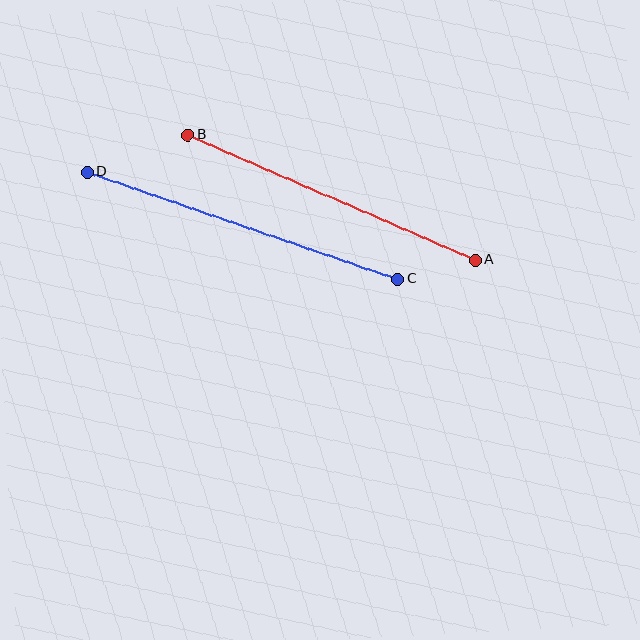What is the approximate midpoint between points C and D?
The midpoint is at approximately (242, 226) pixels.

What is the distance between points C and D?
The distance is approximately 328 pixels.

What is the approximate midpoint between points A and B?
The midpoint is at approximately (332, 197) pixels.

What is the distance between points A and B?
The distance is approximately 313 pixels.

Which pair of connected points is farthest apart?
Points C and D are farthest apart.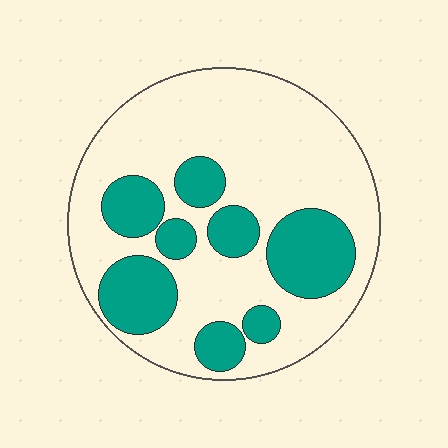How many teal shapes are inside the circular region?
8.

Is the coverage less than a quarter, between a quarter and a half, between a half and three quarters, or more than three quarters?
Between a quarter and a half.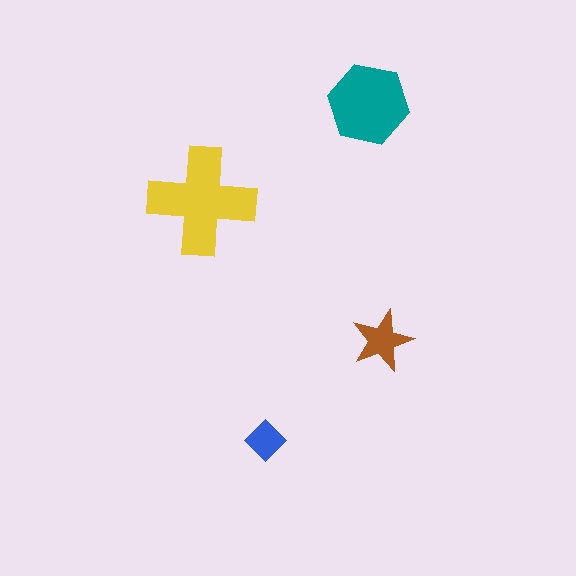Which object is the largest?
The yellow cross.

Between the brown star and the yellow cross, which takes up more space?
The yellow cross.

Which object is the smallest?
The blue diamond.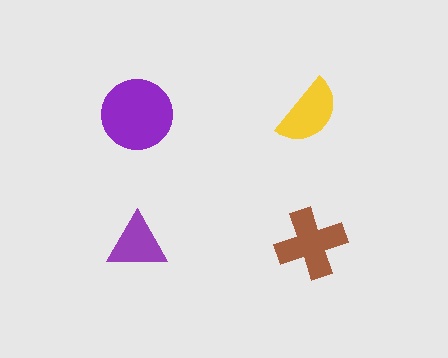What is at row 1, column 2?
A yellow semicircle.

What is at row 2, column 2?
A brown cross.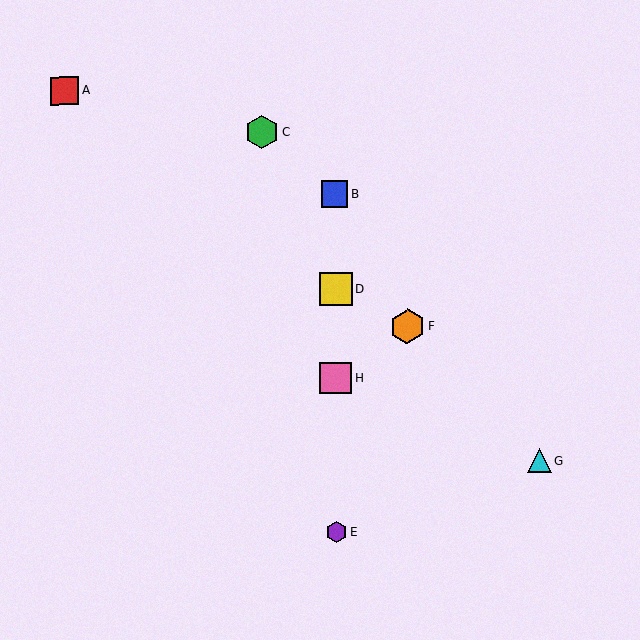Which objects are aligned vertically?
Objects B, D, E, H are aligned vertically.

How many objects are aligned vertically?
4 objects (B, D, E, H) are aligned vertically.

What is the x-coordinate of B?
Object B is at x≈335.